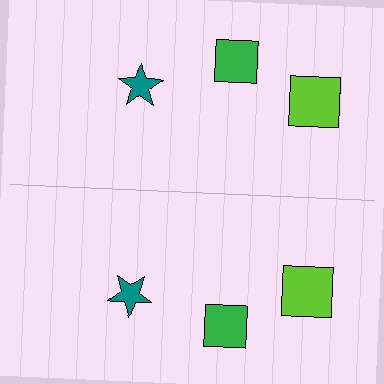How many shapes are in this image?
There are 6 shapes in this image.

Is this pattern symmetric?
Yes, this pattern has bilateral (reflection) symmetry.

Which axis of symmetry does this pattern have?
The pattern has a horizontal axis of symmetry running through the center of the image.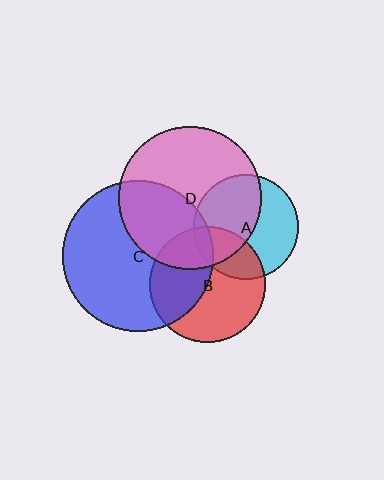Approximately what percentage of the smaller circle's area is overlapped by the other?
Approximately 40%.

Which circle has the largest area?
Circle C (blue).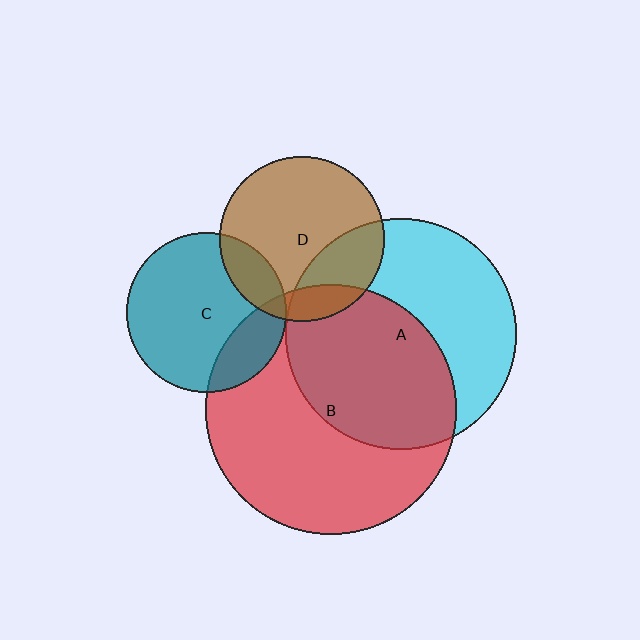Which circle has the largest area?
Circle B (red).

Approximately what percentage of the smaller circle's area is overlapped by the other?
Approximately 50%.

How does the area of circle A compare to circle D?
Approximately 2.0 times.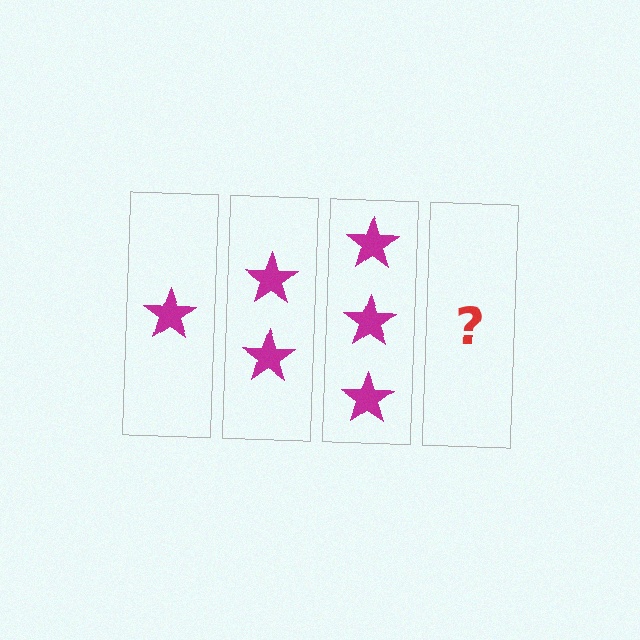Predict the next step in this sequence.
The next step is 4 stars.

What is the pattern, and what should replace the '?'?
The pattern is that each step adds one more star. The '?' should be 4 stars.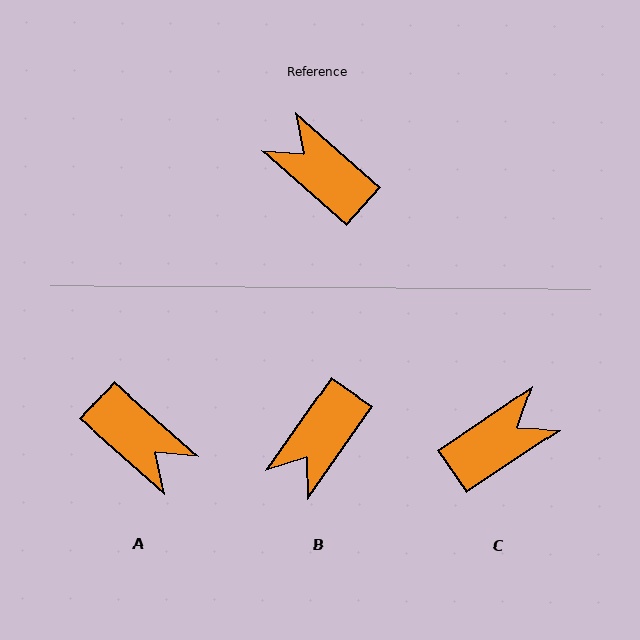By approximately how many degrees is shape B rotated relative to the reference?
Approximately 96 degrees counter-clockwise.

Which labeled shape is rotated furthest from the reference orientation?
A, about 180 degrees away.